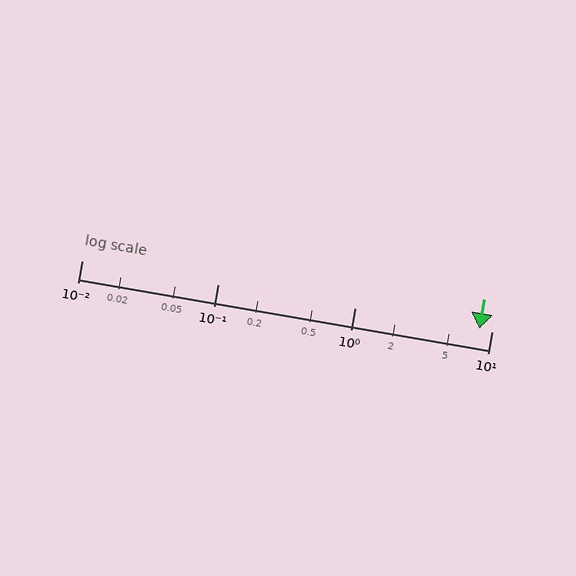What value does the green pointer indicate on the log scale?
The pointer indicates approximately 8.1.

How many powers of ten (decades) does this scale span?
The scale spans 3 decades, from 0.01 to 10.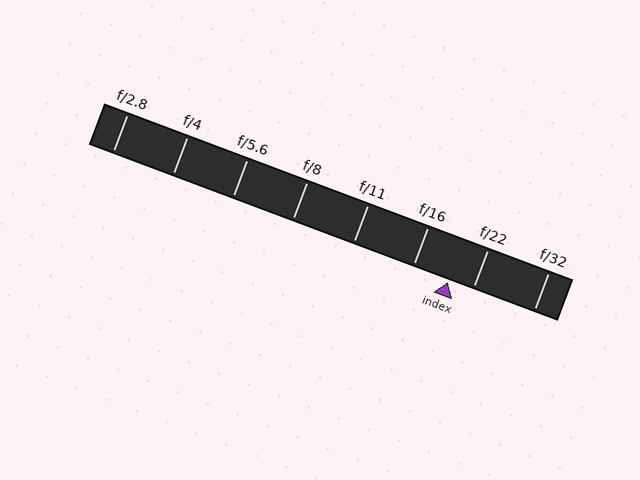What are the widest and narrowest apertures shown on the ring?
The widest aperture shown is f/2.8 and the narrowest is f/32.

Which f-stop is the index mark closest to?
The index mark is closest to f/22.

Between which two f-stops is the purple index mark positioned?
The index mark is between f/16 and f/22.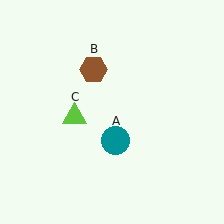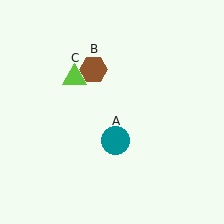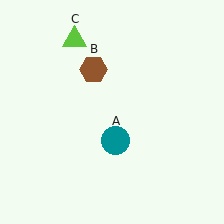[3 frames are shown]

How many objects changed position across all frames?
1 object changed position: lime triangle (object C).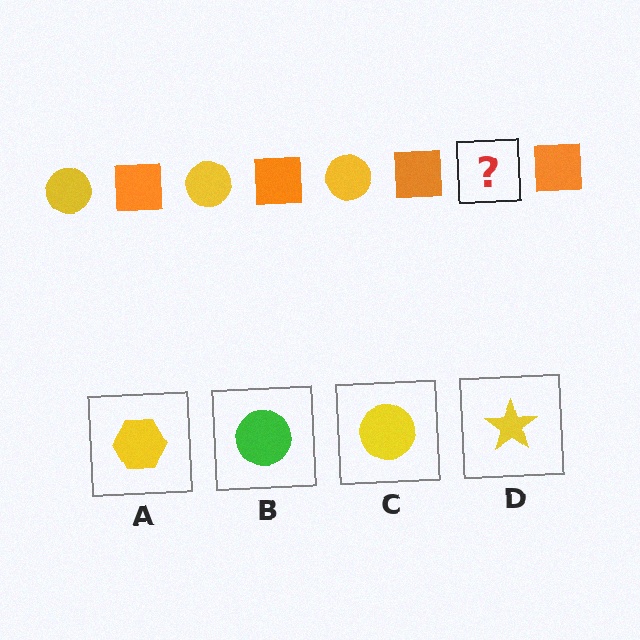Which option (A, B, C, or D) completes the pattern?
C.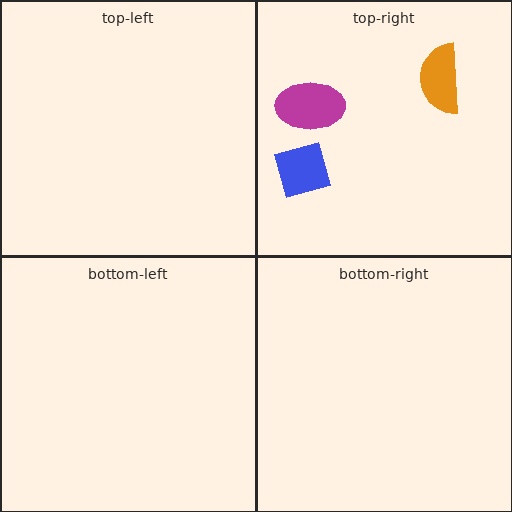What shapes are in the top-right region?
The blue diamond, the orange semicircle, the magenta ellipse.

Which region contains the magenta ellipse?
The top-right region.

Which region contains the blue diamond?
The top-right region.